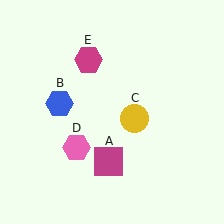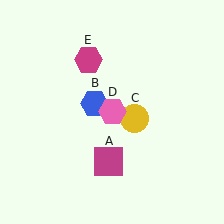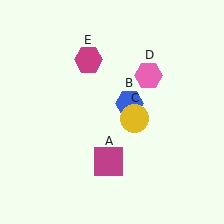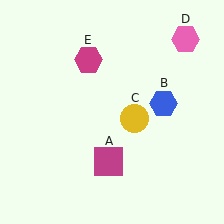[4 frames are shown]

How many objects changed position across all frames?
2 objects changed position: blue hexagon (object B), pink hexagon (object D).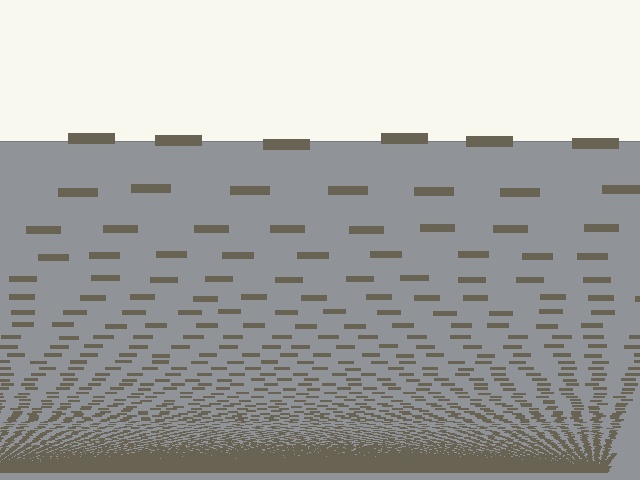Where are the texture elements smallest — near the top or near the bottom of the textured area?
Near the bottom.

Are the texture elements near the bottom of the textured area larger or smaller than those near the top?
Smaller. The gradient is inverted — elements near the bottom are smaller and denser.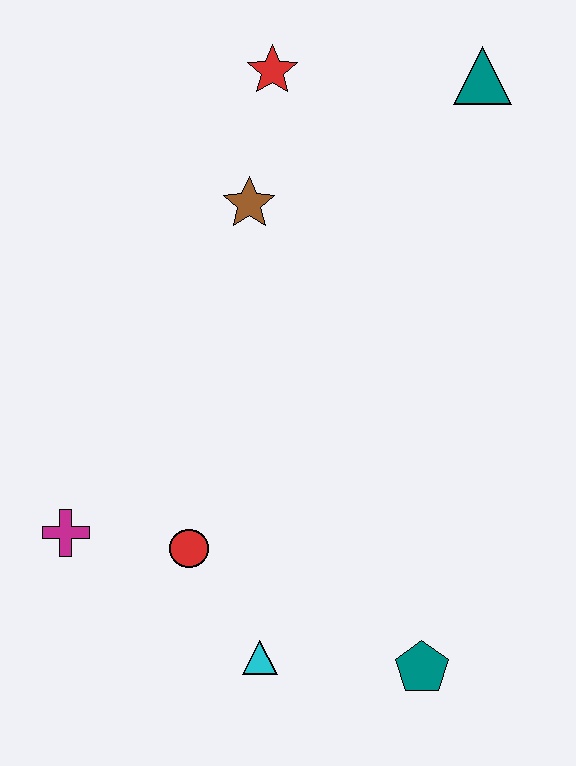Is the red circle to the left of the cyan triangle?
Yes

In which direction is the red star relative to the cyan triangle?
The red star is above the cyan triangle.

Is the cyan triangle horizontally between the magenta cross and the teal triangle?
Yes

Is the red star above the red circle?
Yes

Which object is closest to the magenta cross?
The red circle is closest to the magenta cross.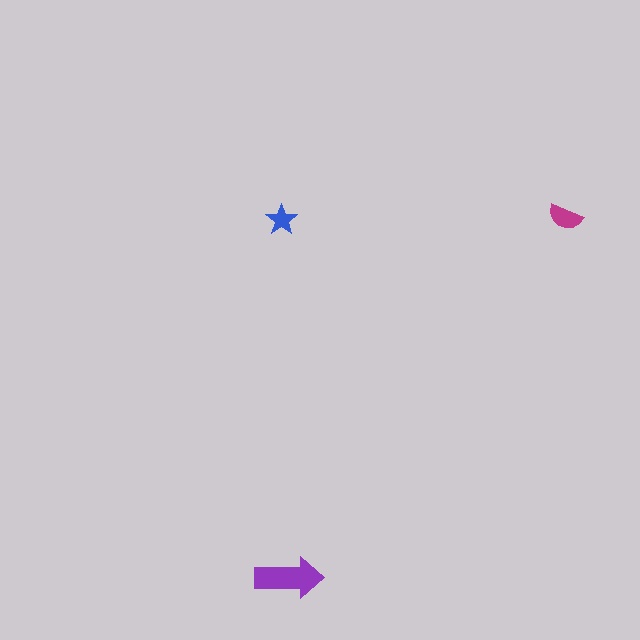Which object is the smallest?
The blue star.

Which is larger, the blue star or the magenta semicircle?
The magenta semicircle.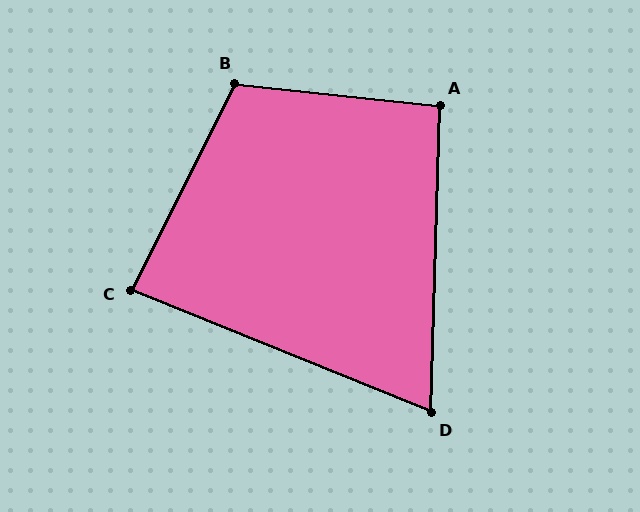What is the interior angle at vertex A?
Approximately 95 degrees (approximately right).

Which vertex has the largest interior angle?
B, at approximately 110 degrees.